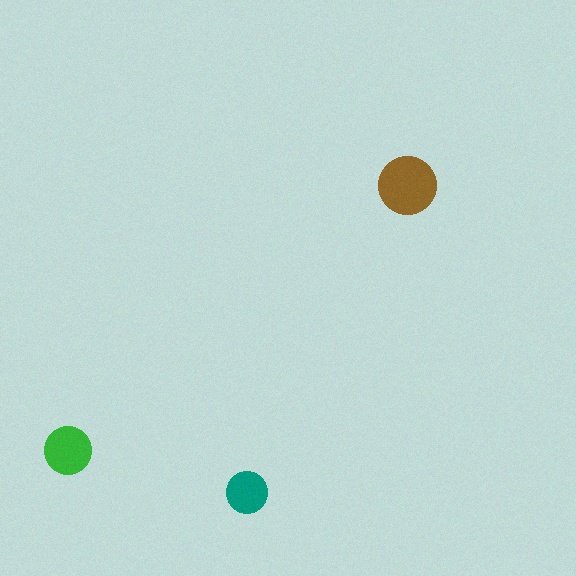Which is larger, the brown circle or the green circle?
The brown one.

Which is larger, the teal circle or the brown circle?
The brown one.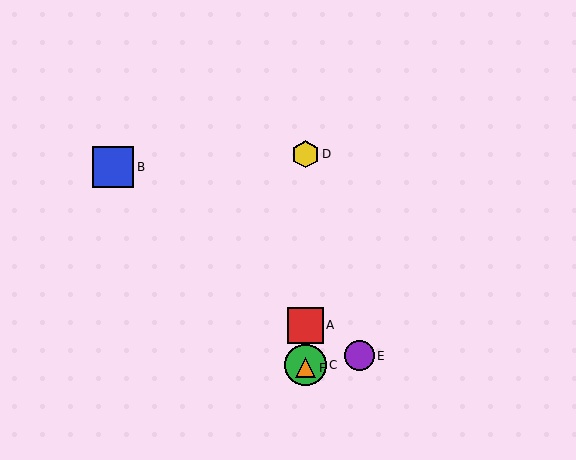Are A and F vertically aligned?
Yes, both are at x≈306.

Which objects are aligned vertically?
Objects A, C, D, F are aligned vertically.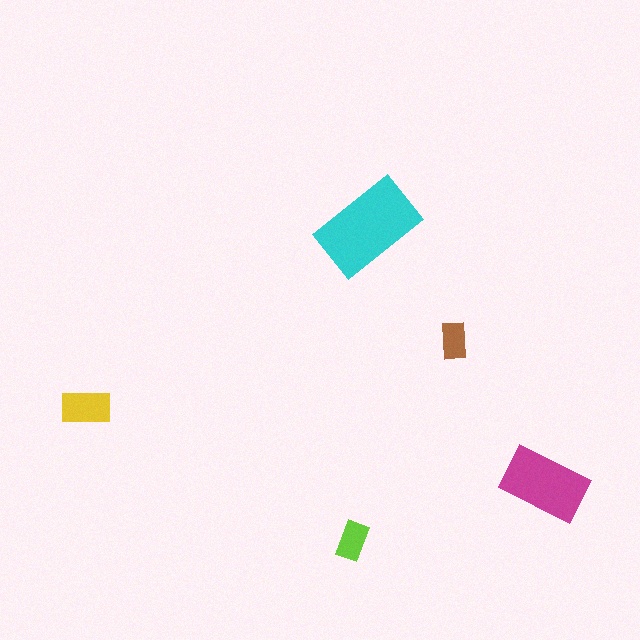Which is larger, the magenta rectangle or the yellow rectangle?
The magenta one.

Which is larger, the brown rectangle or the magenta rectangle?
The magenta one.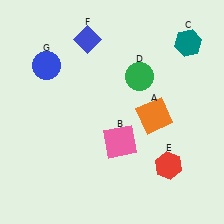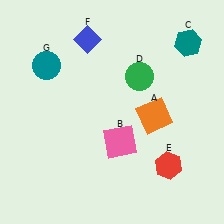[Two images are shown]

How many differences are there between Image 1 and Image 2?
There is 1 difference between the two images.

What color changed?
The circle (G) changed from blue in Image 1 to teal in Image 2.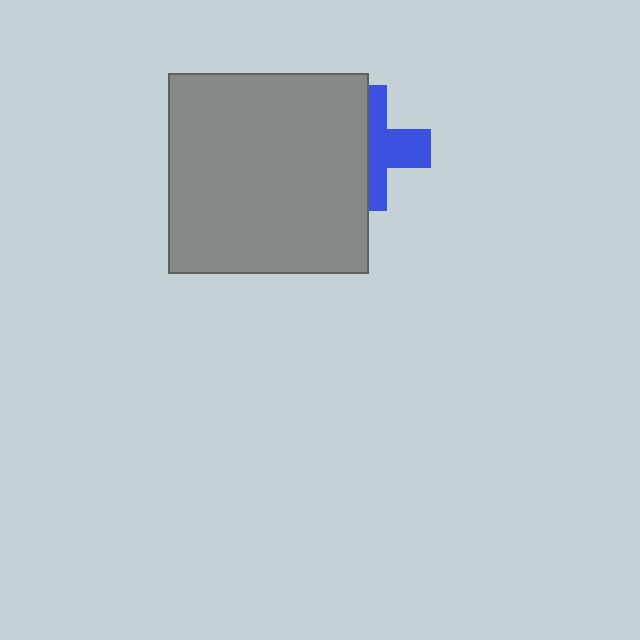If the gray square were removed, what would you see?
You would see the complete blue cross.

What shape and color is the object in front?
The object in front is a gray square.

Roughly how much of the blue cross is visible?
About half of it is visible (roughly 48%).